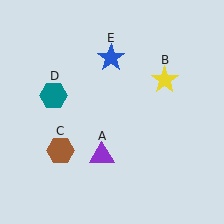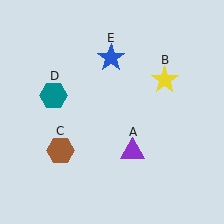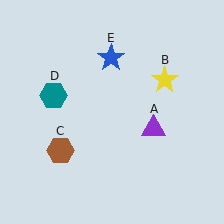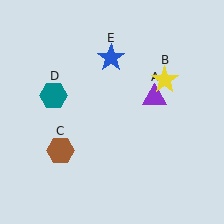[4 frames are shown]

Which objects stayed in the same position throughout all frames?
Yellow star (object B) and brown hexagon (object C) and teal hexagon (object D) and blue star (object E) remained stationary.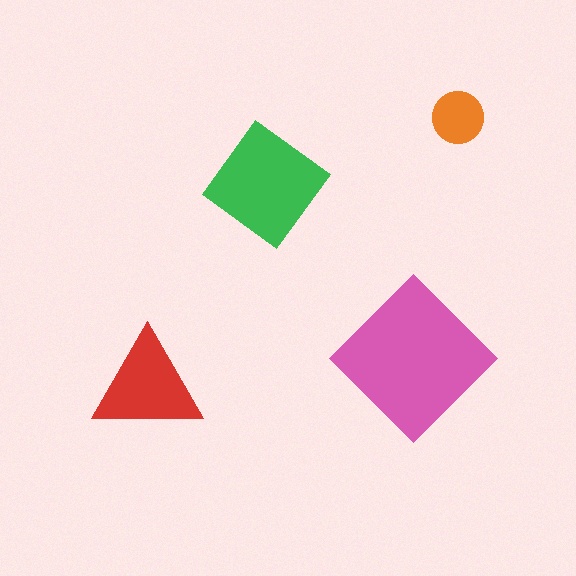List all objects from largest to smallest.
The pink diamond, the green diamond, the red triangle, the orange circle.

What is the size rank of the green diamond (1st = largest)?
2nd.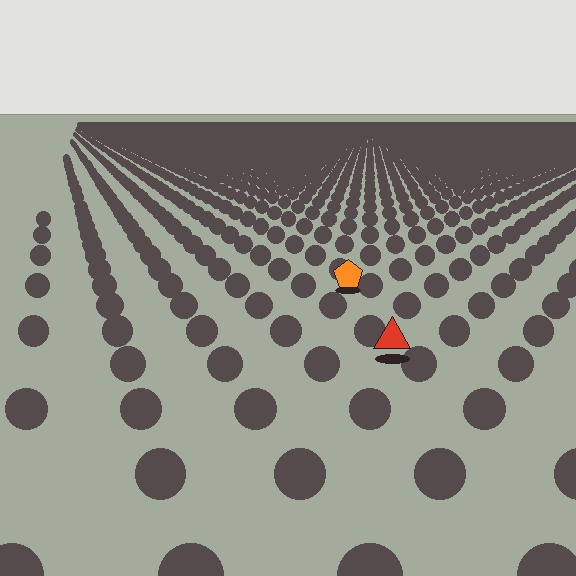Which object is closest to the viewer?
The red triangle is closest. The texture marks near it are larger and more spread out.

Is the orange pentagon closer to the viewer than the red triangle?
No. The red triangle is closer — you can tell from the texture gradient: the ground texture is coarser near it.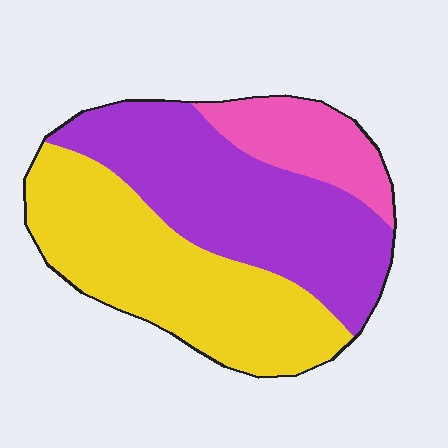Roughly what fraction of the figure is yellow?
Yellow covers around 40% of the figure.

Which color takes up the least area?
Pink, at roughly 15%.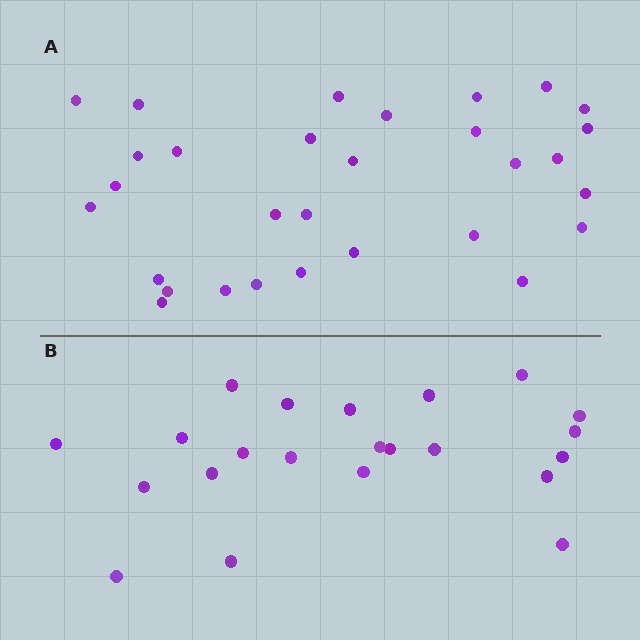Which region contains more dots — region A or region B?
Region A (the top region) has more dots.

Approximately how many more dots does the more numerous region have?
Region A has roughly 8 or so more dots than region B.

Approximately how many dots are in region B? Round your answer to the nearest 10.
About 20 dots. (The exact count is 22, which rounds to 20.)